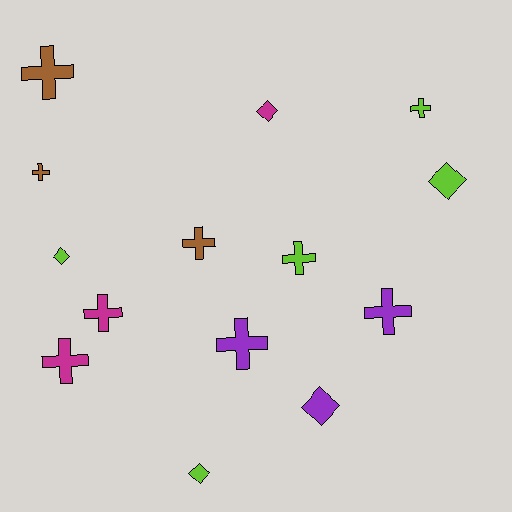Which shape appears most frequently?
Cross, with 9 objects.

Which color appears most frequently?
Lime, with 5 objects.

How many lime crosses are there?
There are 2 lime crosses.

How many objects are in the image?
There are 14 objects.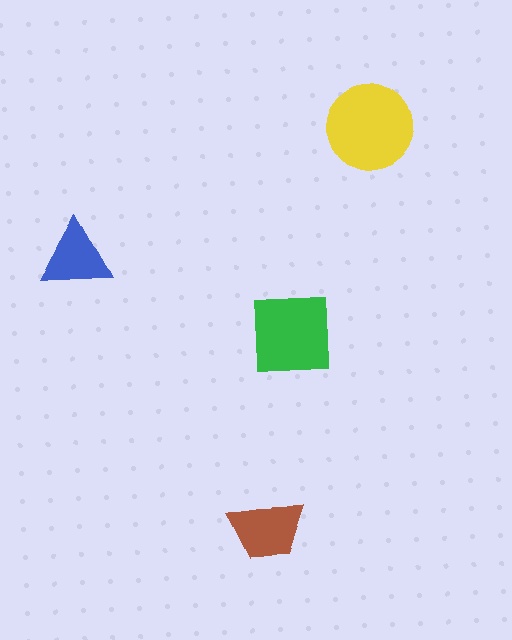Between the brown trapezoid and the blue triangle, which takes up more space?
The brown trapezoid.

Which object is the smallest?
The blue triangle.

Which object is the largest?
The yellow circle.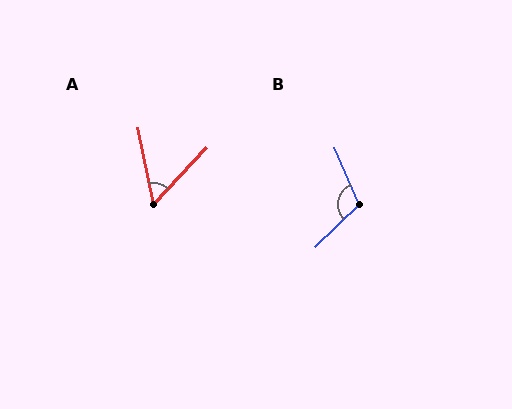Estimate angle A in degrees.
Approximately 55 degrees.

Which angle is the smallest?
A, at approximately 55 degrees.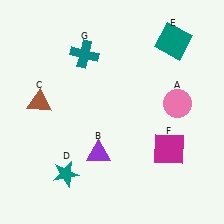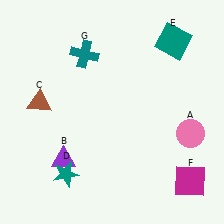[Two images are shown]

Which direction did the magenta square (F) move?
The magenta square (F) moved down.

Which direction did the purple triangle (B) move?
The purple triangle (B) moved left.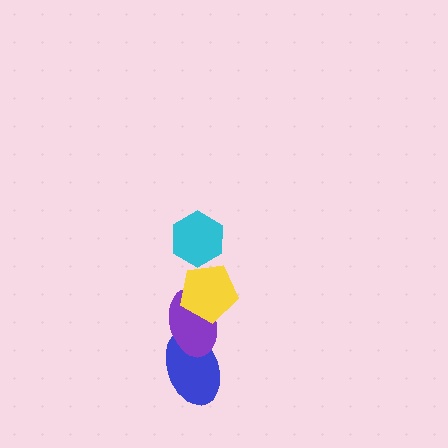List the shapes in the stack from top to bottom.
From top to bottom: the cyan hexagon, the yellow pentagon, the purple ellipse, the blue ellipse.